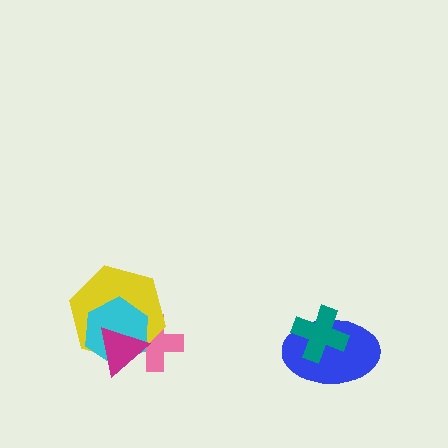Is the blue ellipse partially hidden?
Yes, it is partially covered by another shape.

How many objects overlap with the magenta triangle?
3 objects overlap with the magenta triangle.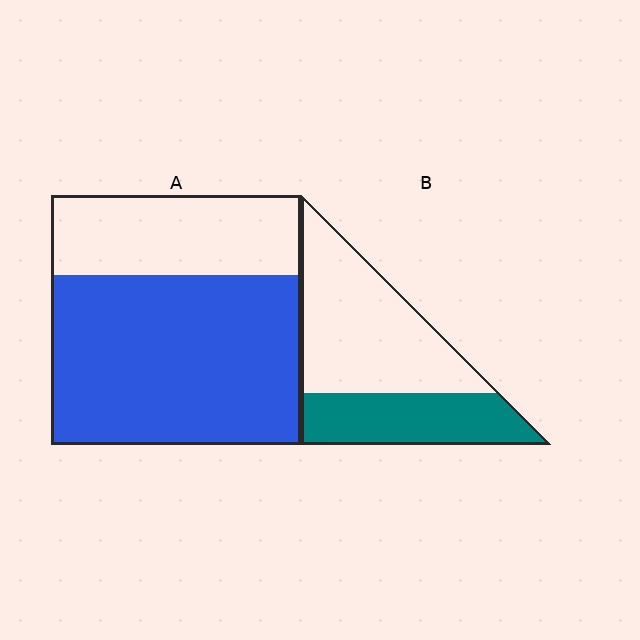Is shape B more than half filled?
No.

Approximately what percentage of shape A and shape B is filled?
A is approximately 70% and B is approximately 35%.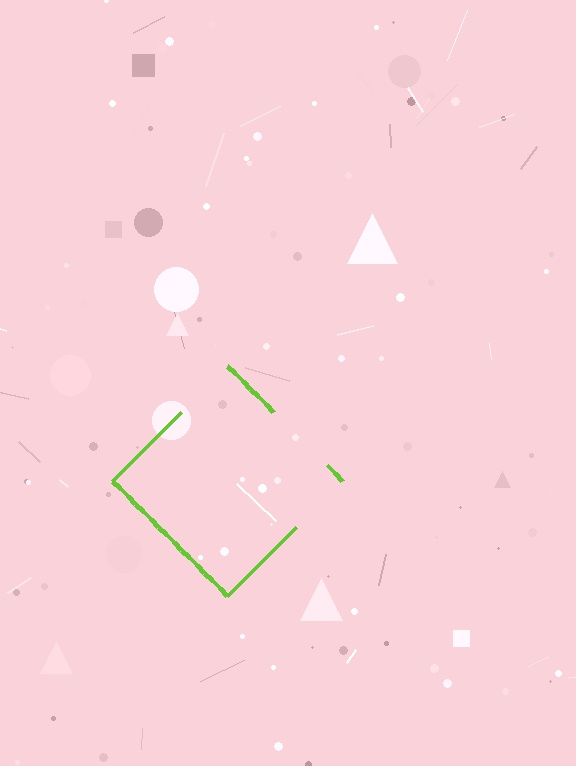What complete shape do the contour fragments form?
The contour fragments form a diamond.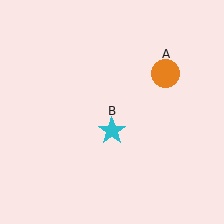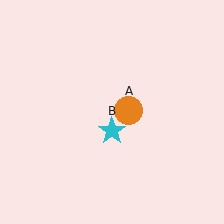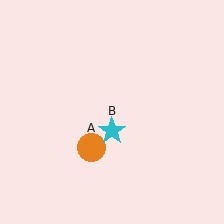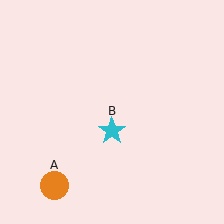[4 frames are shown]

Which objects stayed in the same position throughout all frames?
Cyan star (object B) remained stationary.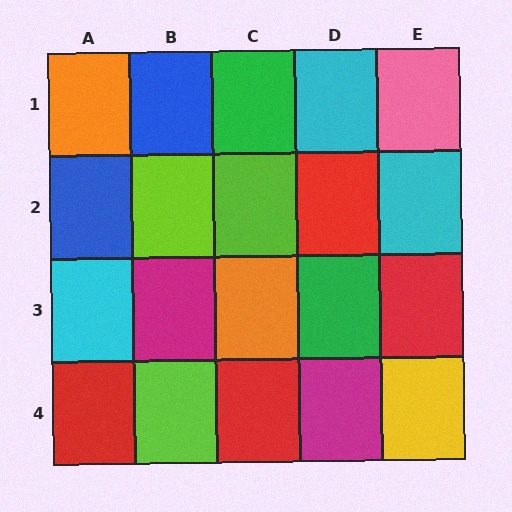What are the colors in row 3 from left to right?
Cyan, magenta, orange, green, red.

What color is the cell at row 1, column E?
Pink.